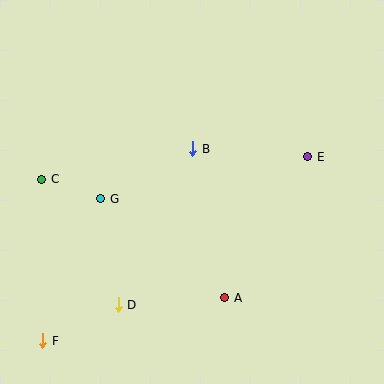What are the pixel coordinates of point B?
Point B is at (193, 149).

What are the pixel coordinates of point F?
Point F is at (43, 341).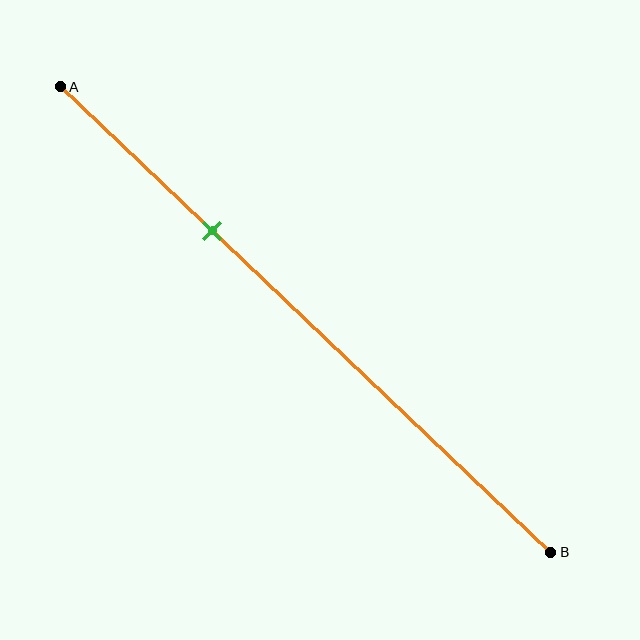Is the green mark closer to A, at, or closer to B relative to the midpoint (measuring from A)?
The green mark is closer to point A than the midpoint of segment AB.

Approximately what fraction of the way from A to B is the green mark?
The green mark is approximately 30% of the way from A to B.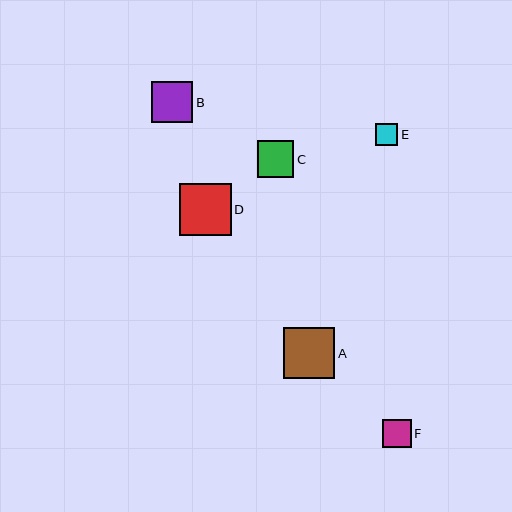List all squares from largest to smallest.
From largest to smallest: D, A, B, C, F, E.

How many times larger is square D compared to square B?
Square D is approximately 1.3 times the size of square B.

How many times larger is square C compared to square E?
Square C is approximately 1.6 times the size of square E.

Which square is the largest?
Square D is the largest with a size of approximately 52 pixels.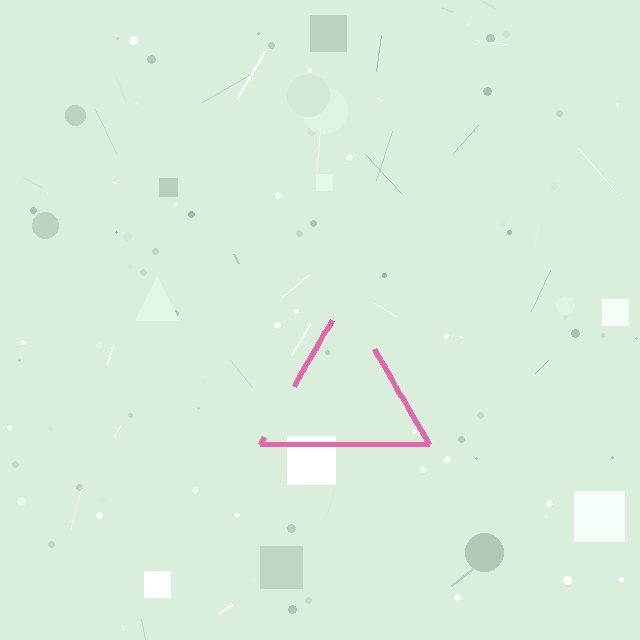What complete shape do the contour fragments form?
The contour fragments form a triangle.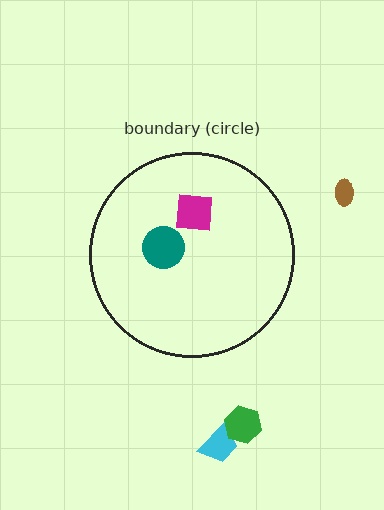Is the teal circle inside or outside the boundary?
Inside.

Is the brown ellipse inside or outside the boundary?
Outside.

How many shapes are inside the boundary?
2 inside, 3 outside.